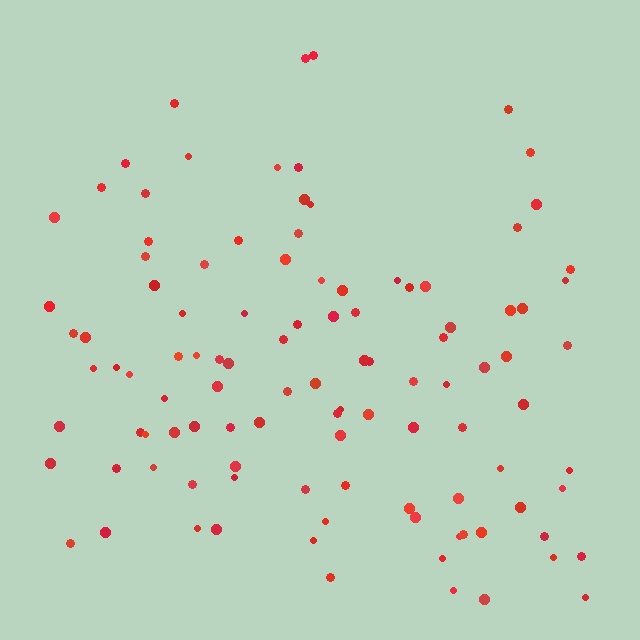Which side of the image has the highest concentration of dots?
The bottom.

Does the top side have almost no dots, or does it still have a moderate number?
Still a moderate number, just noticeably fewer than the bottom.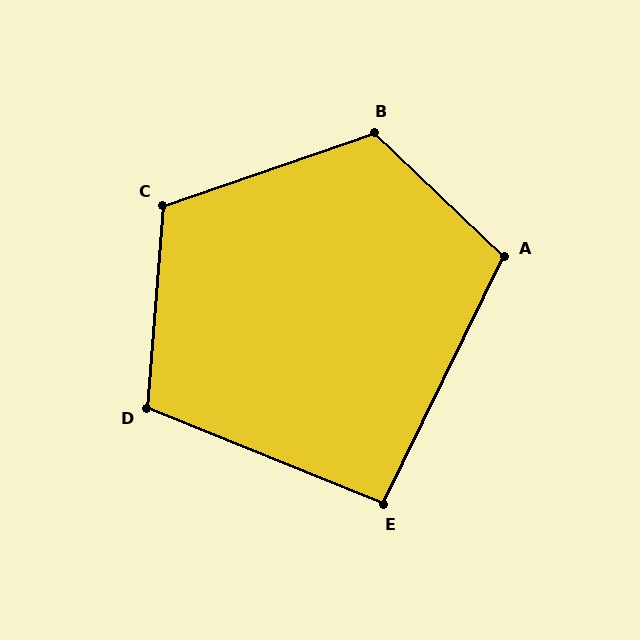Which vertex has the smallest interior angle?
E, at approximately 94 degrees.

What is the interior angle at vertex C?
Approximately 113 degrees (obtuse).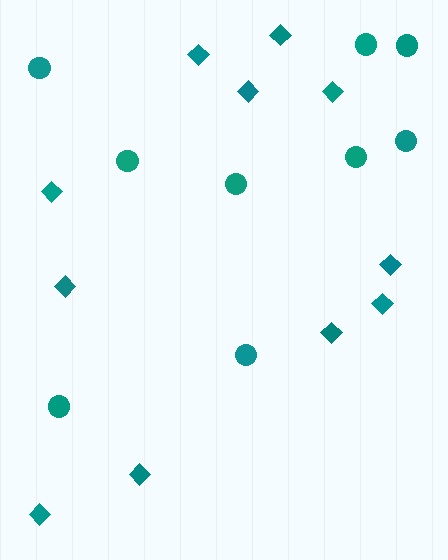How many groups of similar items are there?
There are 2 groups: one group of circles (9) and one group of diamonds (11).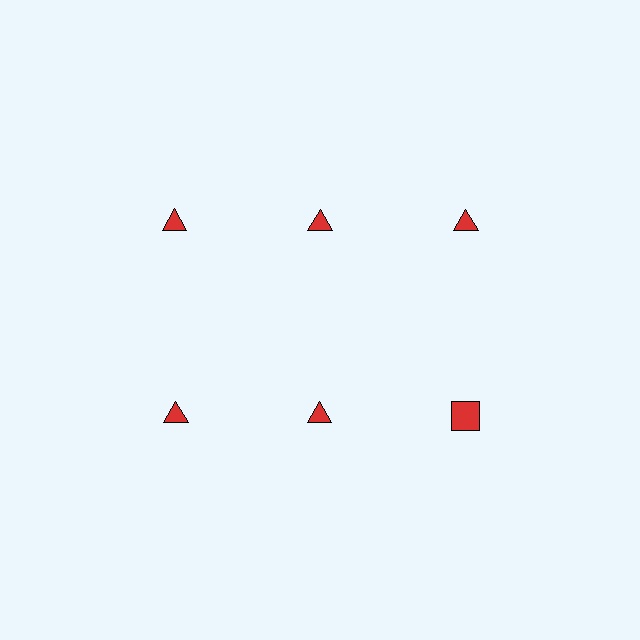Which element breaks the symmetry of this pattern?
The red square in the second row, center column breaks the symmetry. All other shapes are red triangles.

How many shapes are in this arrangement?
There are 6 shapes arranged in a grid pattern.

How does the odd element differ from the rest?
It has a different shape: square instead of triangle.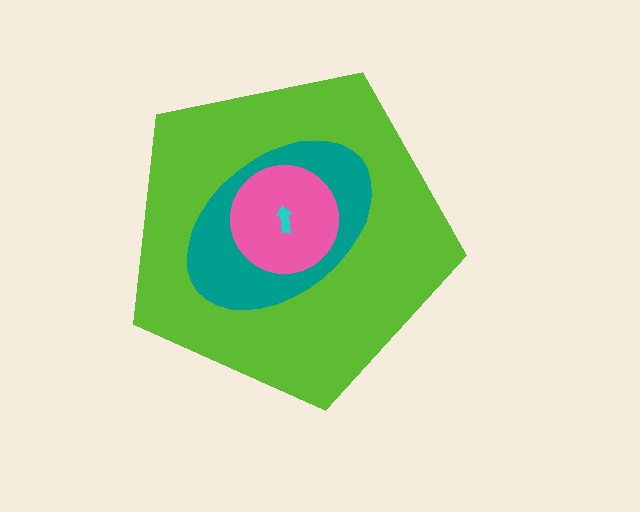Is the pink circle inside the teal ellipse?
Yes.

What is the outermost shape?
The lime pentagon.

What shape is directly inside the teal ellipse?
The pink circle.